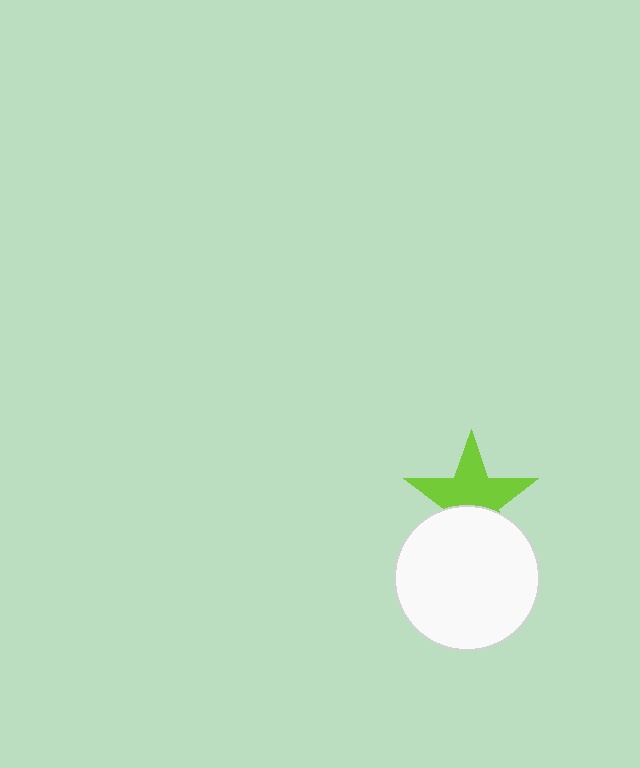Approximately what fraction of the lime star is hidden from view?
Roughly 38% of the lime star is hidden behind the white circle.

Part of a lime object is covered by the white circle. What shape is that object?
It is a star.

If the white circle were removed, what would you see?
You would see the complete lime star.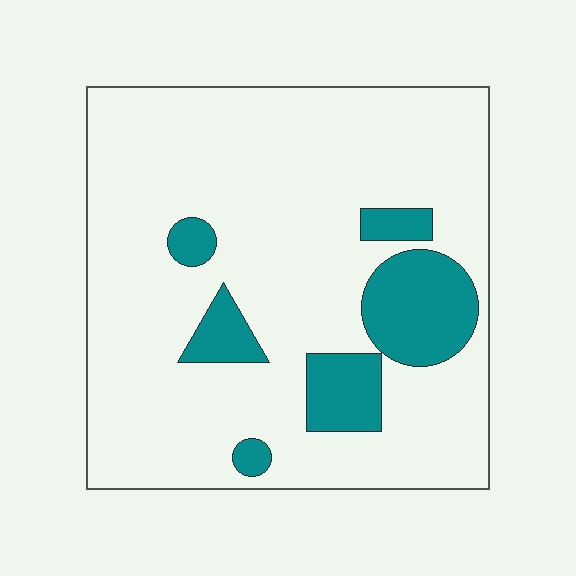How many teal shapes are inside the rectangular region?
6.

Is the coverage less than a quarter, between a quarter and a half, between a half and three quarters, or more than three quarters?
Less than a quarter.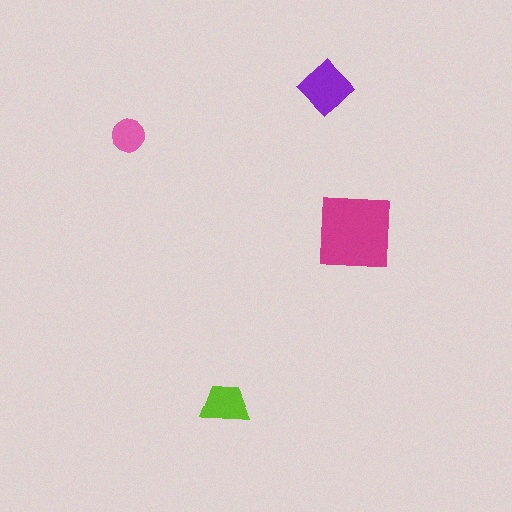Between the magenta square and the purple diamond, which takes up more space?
The magenta square.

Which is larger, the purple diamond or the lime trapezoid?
The purple diamond.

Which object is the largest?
The magenta square.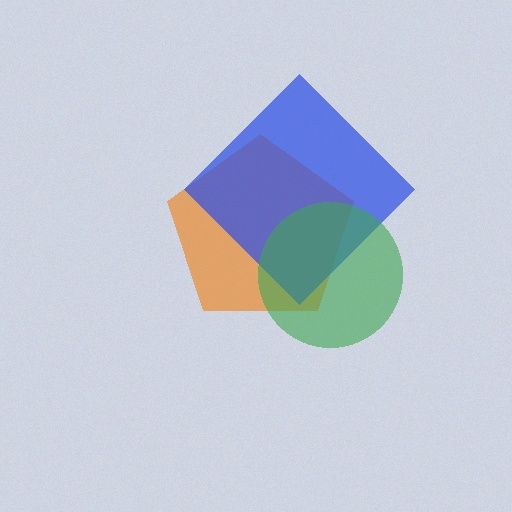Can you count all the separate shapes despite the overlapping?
Yes, there are 3 separate shapes.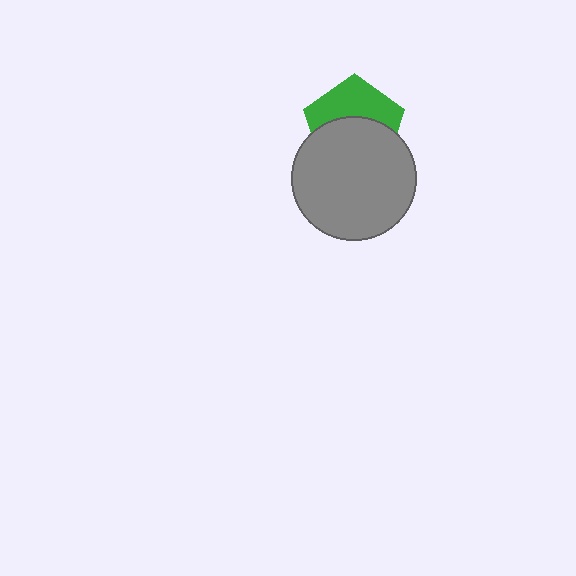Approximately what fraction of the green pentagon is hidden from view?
Roughly 55% of the green pentagon is hidden behind the gray circle.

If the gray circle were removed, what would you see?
You would see the complete green pentagon.